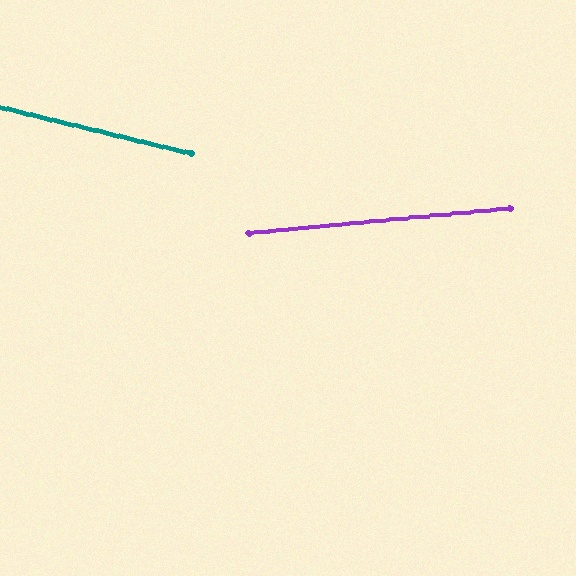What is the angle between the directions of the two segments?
Approximately 19 degrees.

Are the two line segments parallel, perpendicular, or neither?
Neither parallel nor perpendicular — they differ by about 19°.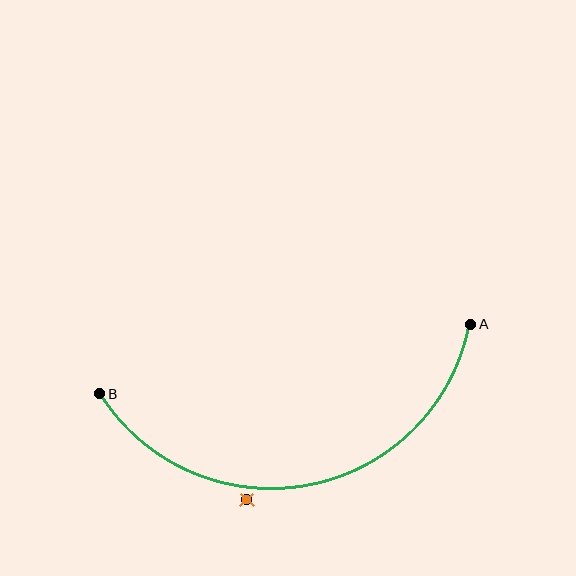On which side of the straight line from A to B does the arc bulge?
The arc bulges below the straight line connecting A and B.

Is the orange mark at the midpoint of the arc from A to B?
No — the orange mark does not lie on the arc at all. It sits slightly outside the curve.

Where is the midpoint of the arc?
The arc midpoint is the point on the curve farthest from the straight line joining A and B. It sits below that line.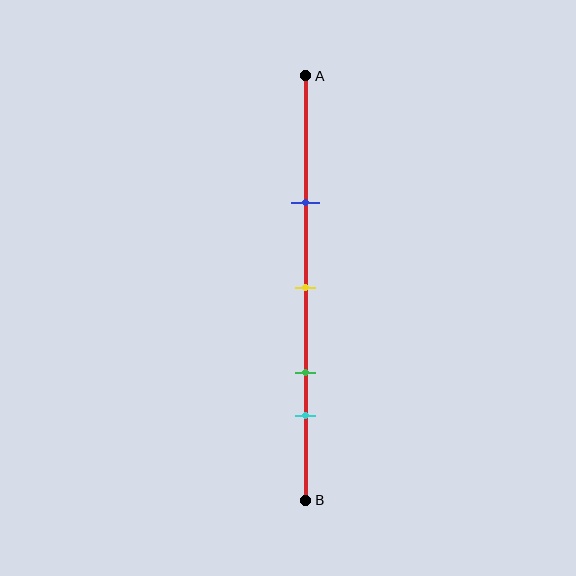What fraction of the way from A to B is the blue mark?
The blue mark is approximately 30% (0.3) of the way from A to B.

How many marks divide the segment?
There are 4 marks dividing the segment.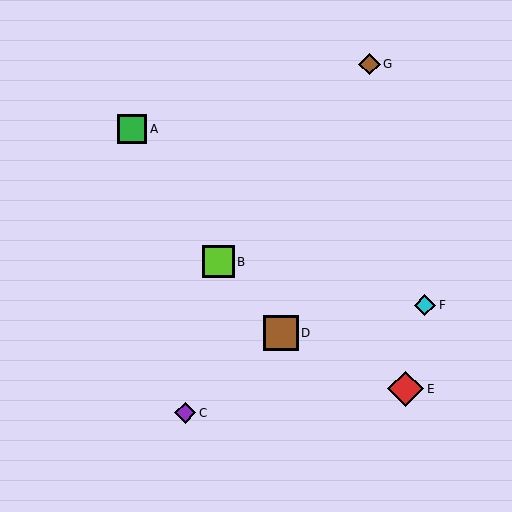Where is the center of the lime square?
The center of the lime square is at (218, 262).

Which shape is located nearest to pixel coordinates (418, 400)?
The red diamond (labeled E) at (406, 389) is nearest to that location.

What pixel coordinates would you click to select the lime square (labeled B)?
Click at (218, 262) to select the lime square B.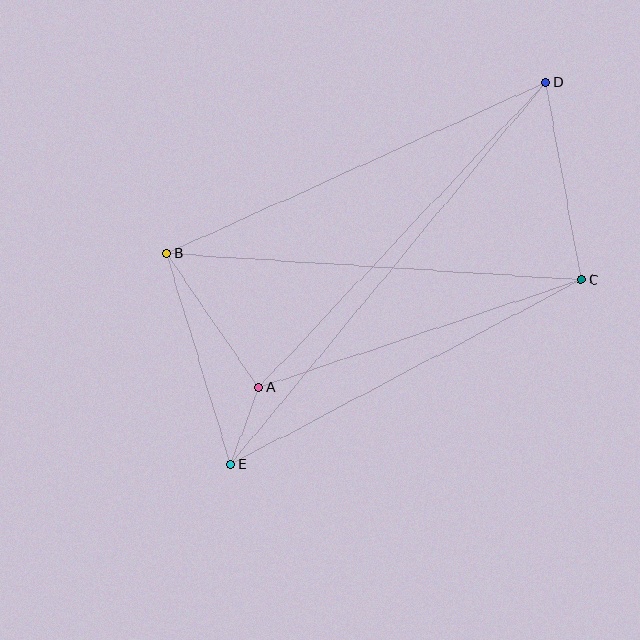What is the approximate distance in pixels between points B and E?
The distance between B and E is approximately 221 pixels.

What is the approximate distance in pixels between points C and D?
The distance between C and D is approximately 201 pixels.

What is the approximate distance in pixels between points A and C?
The distance between A and C is approximately 340 pixels.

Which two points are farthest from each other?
Points D and E are farthest from each other.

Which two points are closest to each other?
Points A and E are closest to each other.